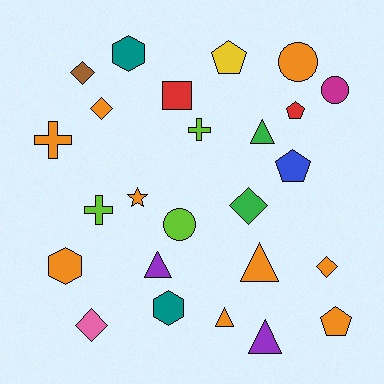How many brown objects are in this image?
There is 1 brown object.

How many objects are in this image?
There are 25 objects.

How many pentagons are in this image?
There are 4 pentagons.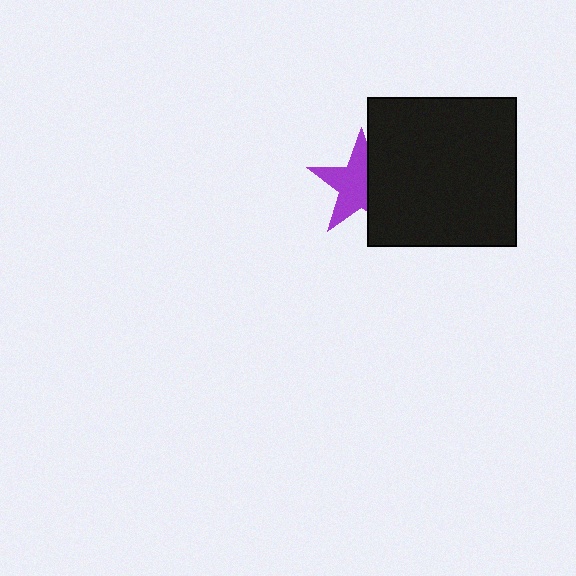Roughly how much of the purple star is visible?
About half of it is visible (roughly 62%).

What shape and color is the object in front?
The object in front is a black square.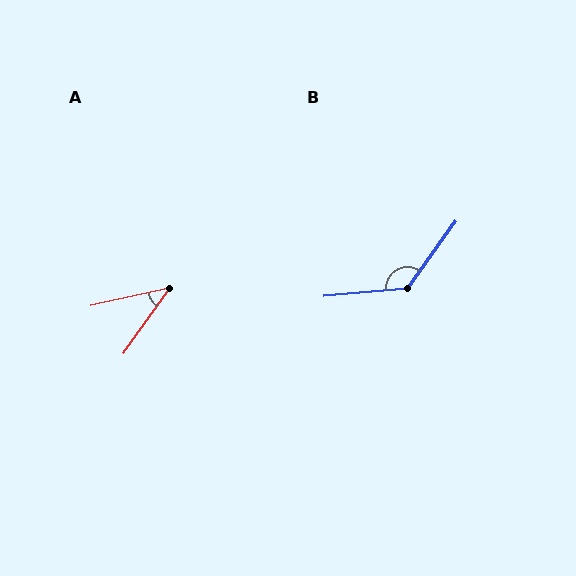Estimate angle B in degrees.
Approximately 131 degrees.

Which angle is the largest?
B, at approximately 131 degrees.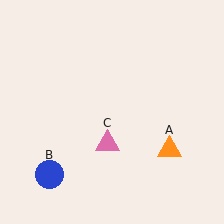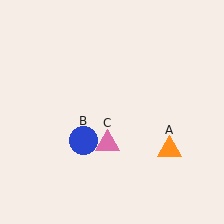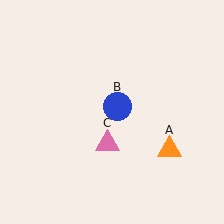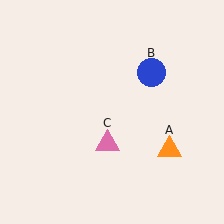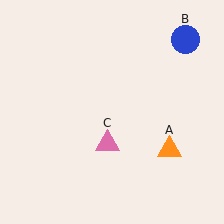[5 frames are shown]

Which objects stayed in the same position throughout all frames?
Orange triangle (object A) and pink triangle (object C) remained stationary.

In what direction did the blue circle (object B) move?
The blue circle (object B) moved up and to the right.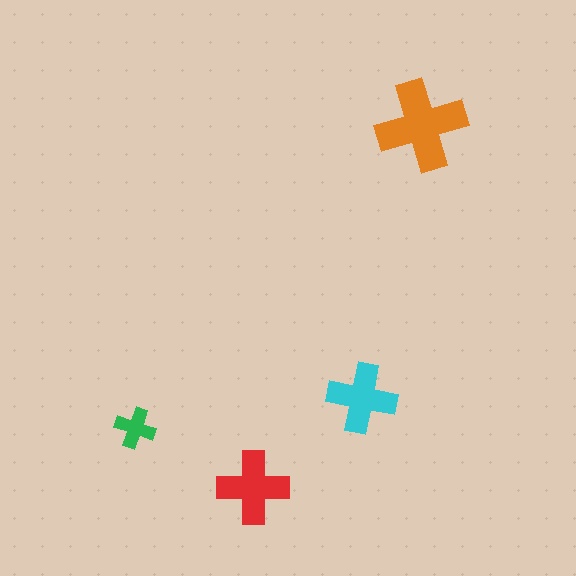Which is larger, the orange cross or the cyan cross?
The orange one.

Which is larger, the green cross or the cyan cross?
The cyan one.